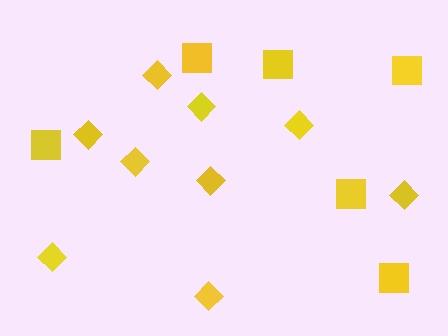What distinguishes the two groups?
There are 2 groups: one group of squares (6) and one group of diamonds (9).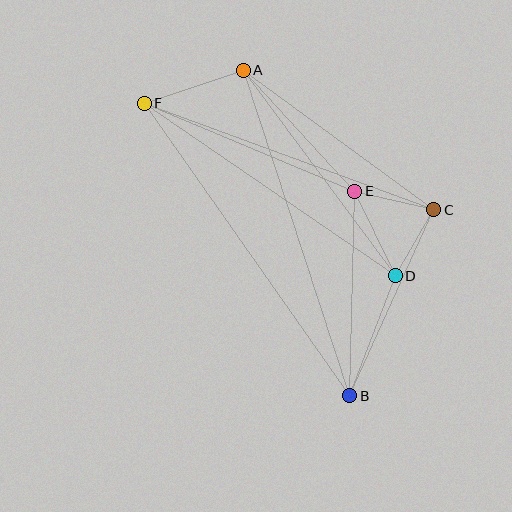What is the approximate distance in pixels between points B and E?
The distance between B and E is approximately 205 pixels.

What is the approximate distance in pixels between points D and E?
The distance between D and E is approximately 94 pixels.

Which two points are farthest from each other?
Points B and F are farthest from each other.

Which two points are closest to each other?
Points C and D are closest to each other.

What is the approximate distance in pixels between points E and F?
The distance between E and F is approximately 228 pixels.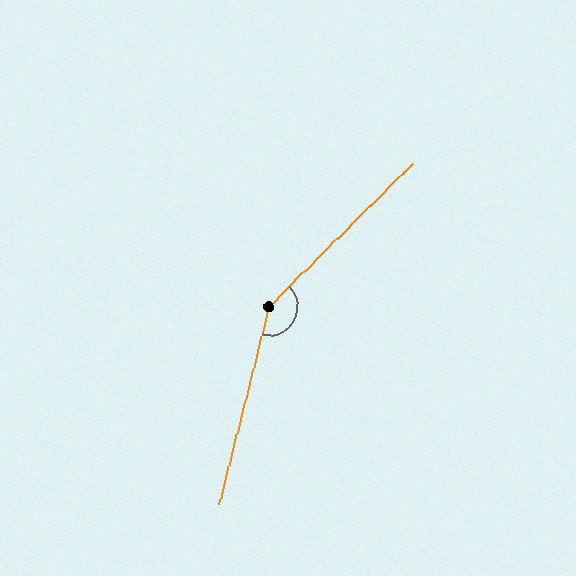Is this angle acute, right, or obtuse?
It is obtuse.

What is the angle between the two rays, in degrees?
Approximately 149 degrees.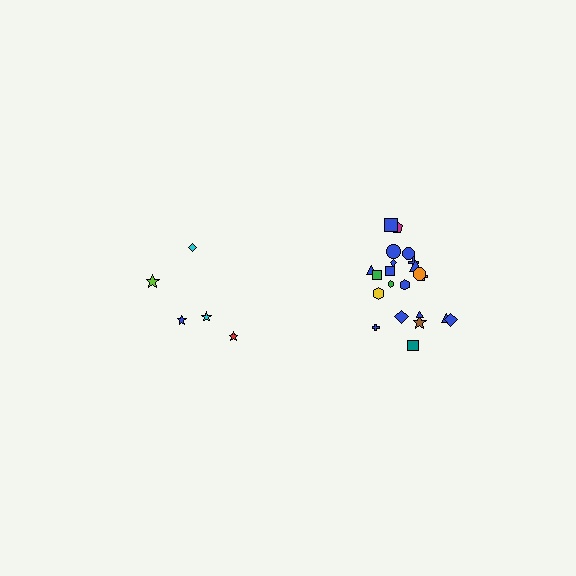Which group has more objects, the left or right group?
The right group.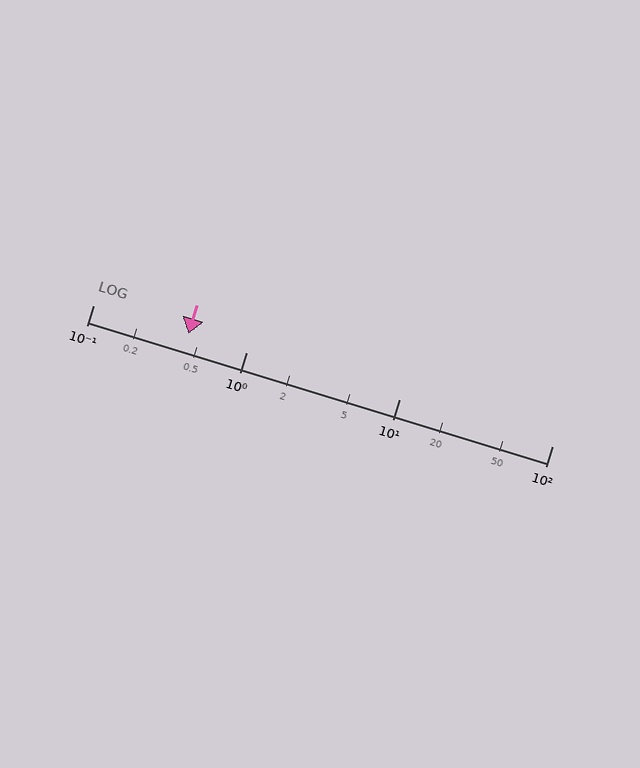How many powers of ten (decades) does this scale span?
The scale spans 3 decades, from 0.1 to 100.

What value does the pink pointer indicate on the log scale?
The pointer indicates approximately 0.42.